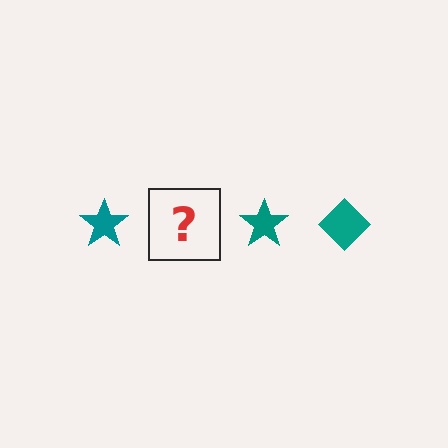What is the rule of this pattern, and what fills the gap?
The rule is that the pattern cycles through star, diamond shapes in teal. The gap should be filled with a teal diamond.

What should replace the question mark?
The question mark should be replaced with a teal diamond.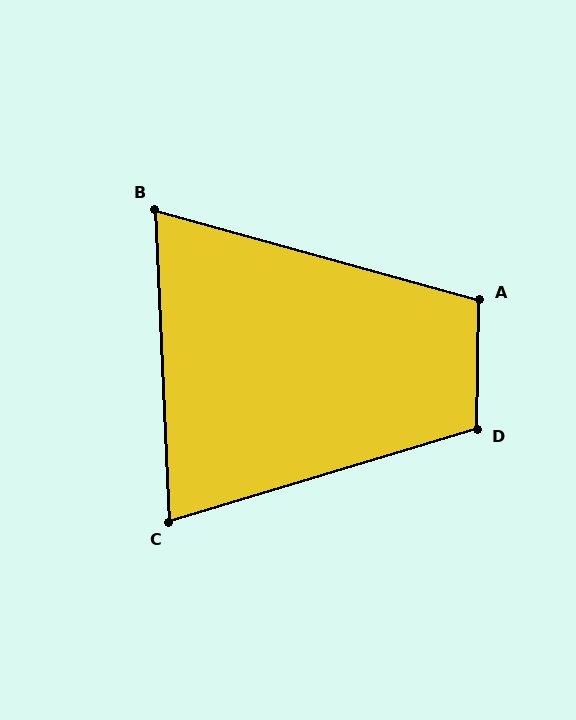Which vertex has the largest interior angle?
D, at approximately 108 degrees.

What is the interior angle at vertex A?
Approximately 104 degrees (obtuse).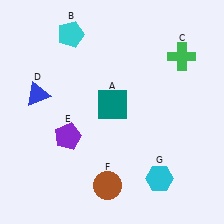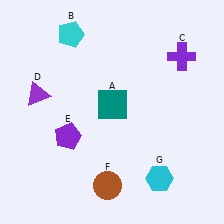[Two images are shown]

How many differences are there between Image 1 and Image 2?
There are 2 differences between the two images.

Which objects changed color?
C changed from green to purple. D changed from blue to purple.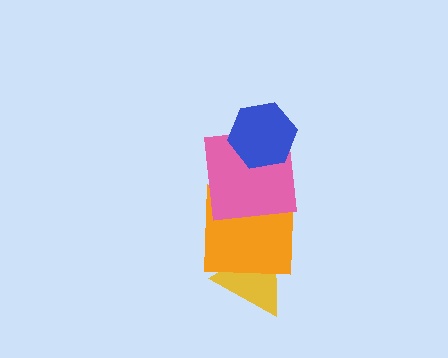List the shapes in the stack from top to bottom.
From top to bottom: the blue hexagon, the pink square, the orange square, the yellow triangle.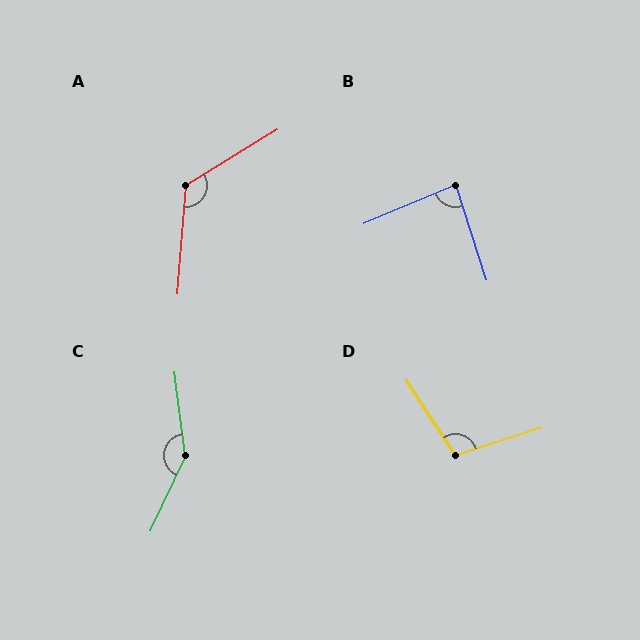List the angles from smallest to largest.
B (85°), D (105°), A (126°), C (147°).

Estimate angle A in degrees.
Approximately 126 degrees.